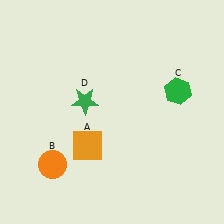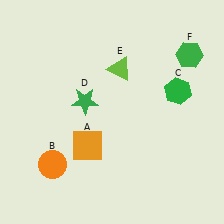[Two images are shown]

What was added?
A lime triangle (E), a green hexagon (F) were added in Image 2.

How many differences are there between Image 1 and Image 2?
There are 2 differences between the two images.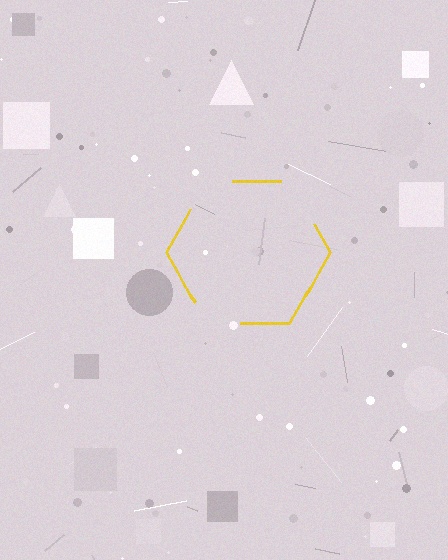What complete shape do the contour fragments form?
The contour fragments form a hexagon.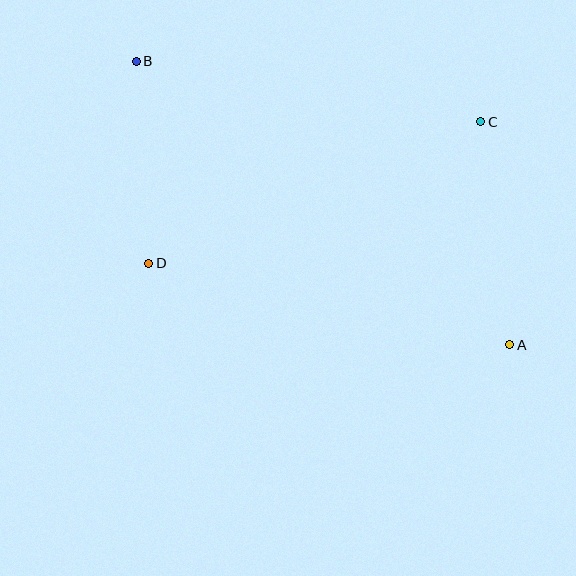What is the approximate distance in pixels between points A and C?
The distance between A and C is approximately 225 pixels.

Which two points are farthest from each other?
Points A and B are farthest from each other.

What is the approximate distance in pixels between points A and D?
The distance between A and D is approximately 370 pixels.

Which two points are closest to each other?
Points B and D are closest to each other.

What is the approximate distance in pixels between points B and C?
The distance between B and C is approximately 350 pixels.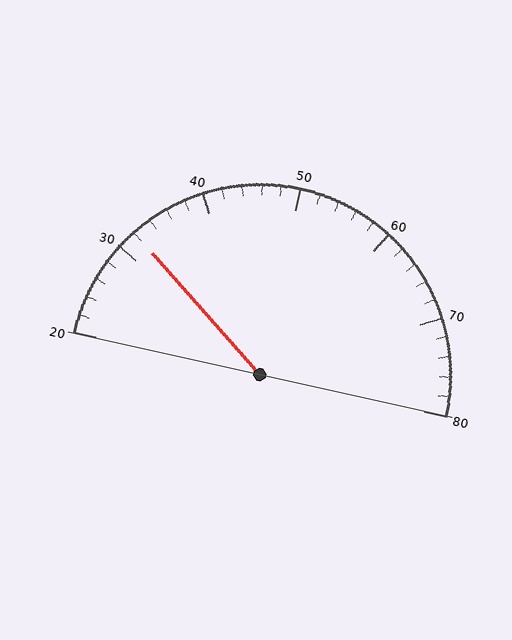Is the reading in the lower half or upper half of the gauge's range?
The reading is in the lower half of the range (20 to 80).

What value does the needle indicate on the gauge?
The needle indicates approximately 32.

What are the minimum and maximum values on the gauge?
The gauge ranges from 20 to 80.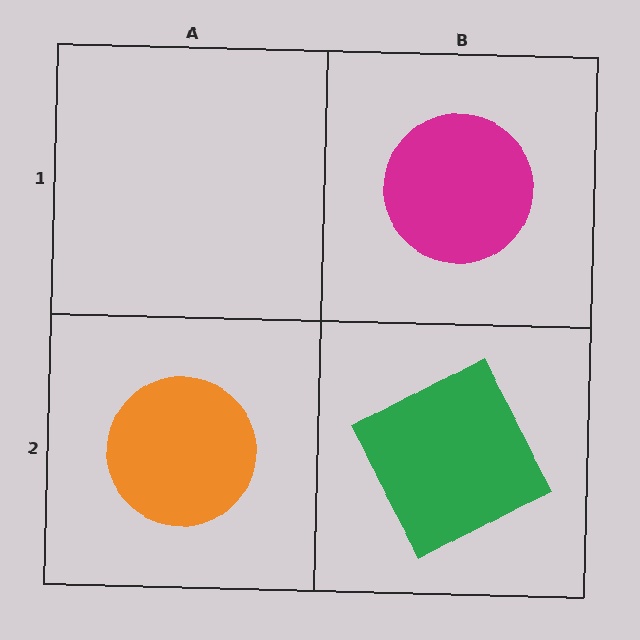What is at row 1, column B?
A magenta circle.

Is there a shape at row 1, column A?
No, that cell is empty.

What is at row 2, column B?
A green square.